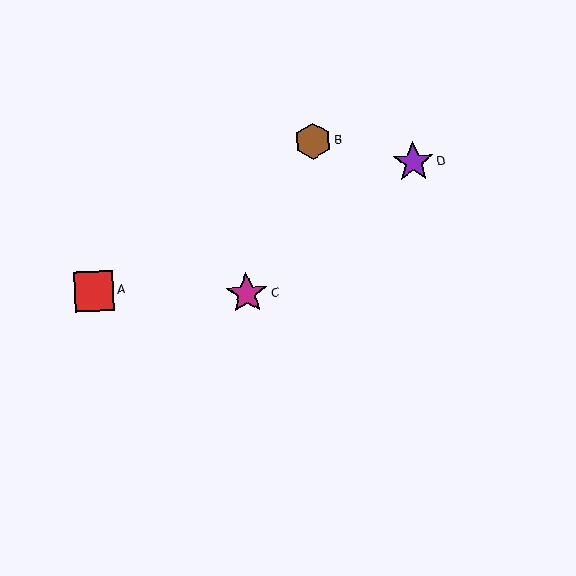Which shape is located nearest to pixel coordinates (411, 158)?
The purple star (labeled D) at (413, 162) is nearest to that location.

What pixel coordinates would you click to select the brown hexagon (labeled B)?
Click at (313, 141) to select the brown hexagon B.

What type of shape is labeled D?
Shape D is a purple star.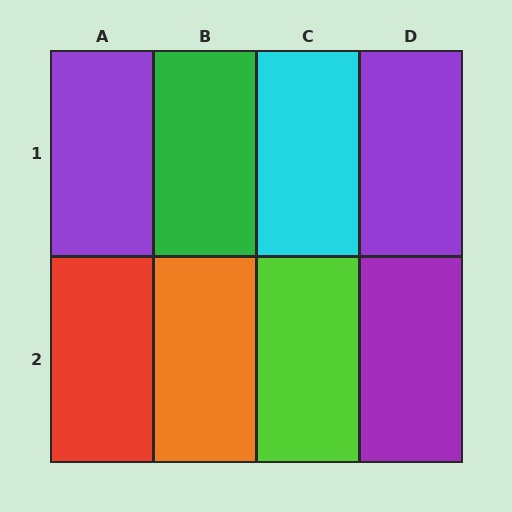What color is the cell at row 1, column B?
Green.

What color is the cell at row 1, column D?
Purple.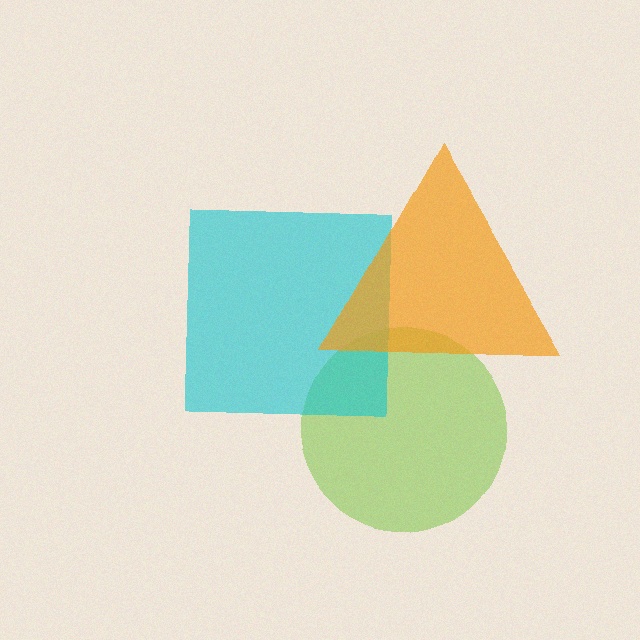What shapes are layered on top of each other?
The layered shapes are: a lime circle, a cyan square, an orange triangle.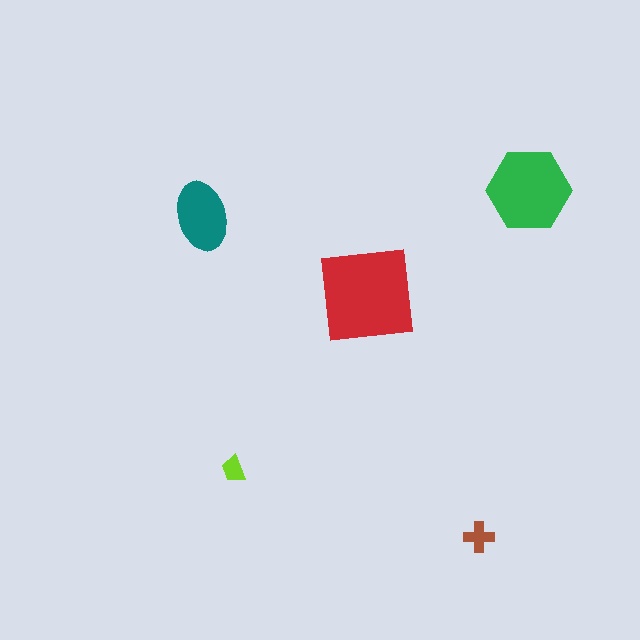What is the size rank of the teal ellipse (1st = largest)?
3rd.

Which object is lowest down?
The brown cross is bottommost.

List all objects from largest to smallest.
The red square, the green hexagon, the teal ellipse, the brown cross, the lime trapezoid.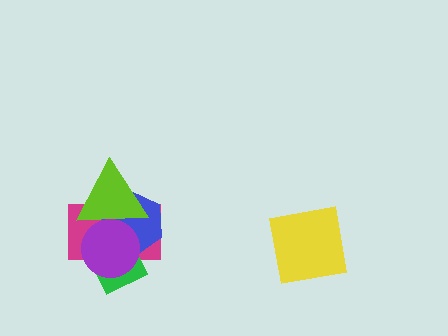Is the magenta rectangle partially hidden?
Yes, it is partially covered by another shape.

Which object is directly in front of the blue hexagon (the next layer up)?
The green diamond is directly in front of the blue hexagon.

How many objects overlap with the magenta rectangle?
4 objects overlap with the magenta rectangle.